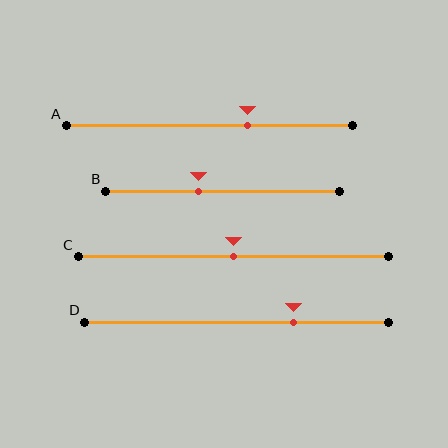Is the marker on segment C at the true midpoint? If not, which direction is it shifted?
Yes, the marker on segment C is at the true midpoint.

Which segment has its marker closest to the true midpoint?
Segment C has its marker closest to the true midpoint.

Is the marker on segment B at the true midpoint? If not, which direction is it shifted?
No, the marker on segment B is shifted to the left by about 10% of the segment length.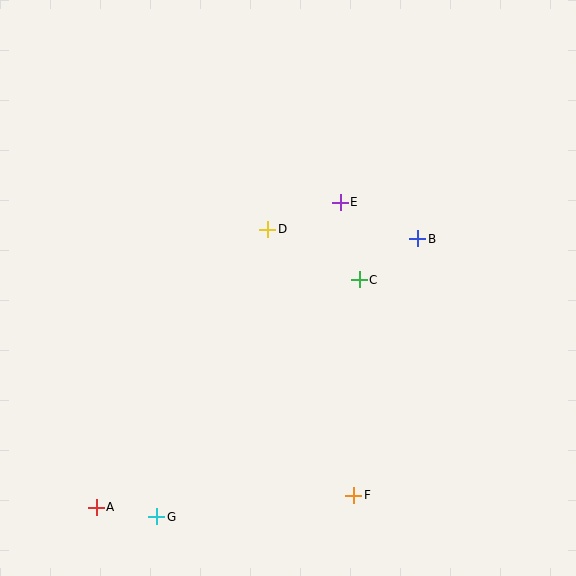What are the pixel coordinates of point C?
Point C is at (359, 280).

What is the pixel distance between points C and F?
The distance between C and F is 216 pixels.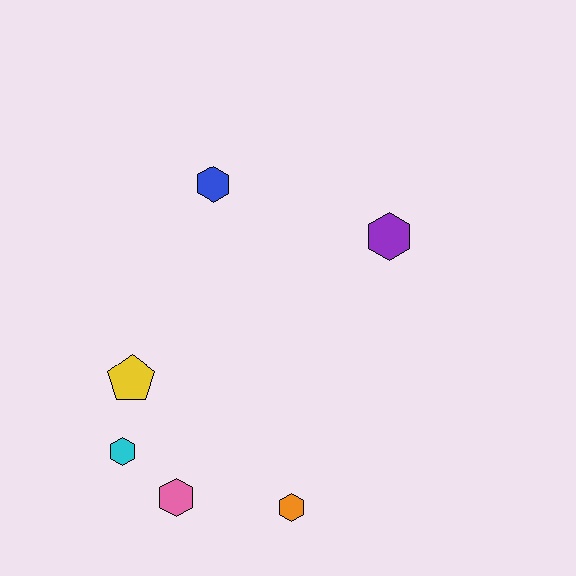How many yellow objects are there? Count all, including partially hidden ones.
There is 1 yellow object.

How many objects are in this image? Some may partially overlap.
There are 6 objects.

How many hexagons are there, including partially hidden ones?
There are 5 hexagons.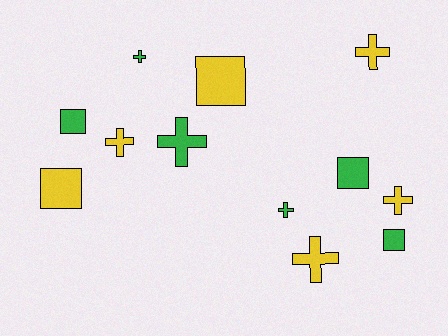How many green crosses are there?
There are 3 green crosses.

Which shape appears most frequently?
Cross, with 7 objects.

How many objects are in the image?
There are 12 objects.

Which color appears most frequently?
Green, with 6 objects.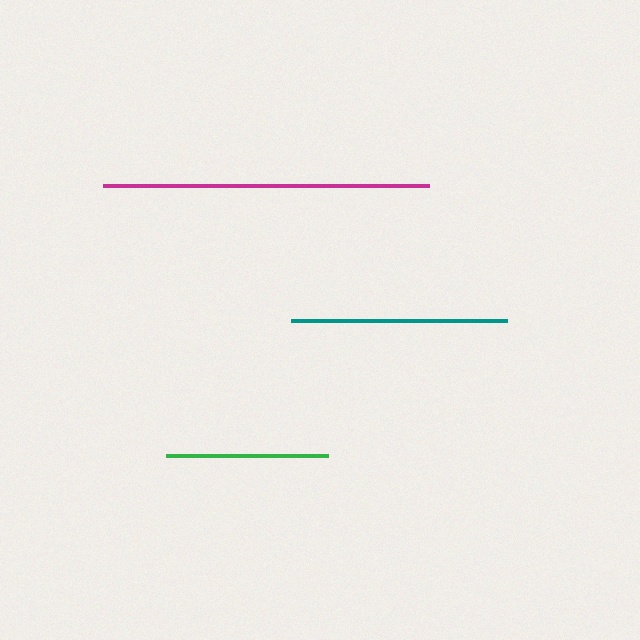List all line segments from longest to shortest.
From longest to shortest: magenta, teal, green.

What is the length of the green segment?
The green segment is approximately 162 pixels long.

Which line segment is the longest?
The magenta line is the longest at approximately 326 pixels.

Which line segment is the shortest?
The green line is the shortest at approximately 162 pixels.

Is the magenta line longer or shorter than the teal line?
The magenta line is longer than the teal line.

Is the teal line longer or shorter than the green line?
The teal line is longer than the green line.